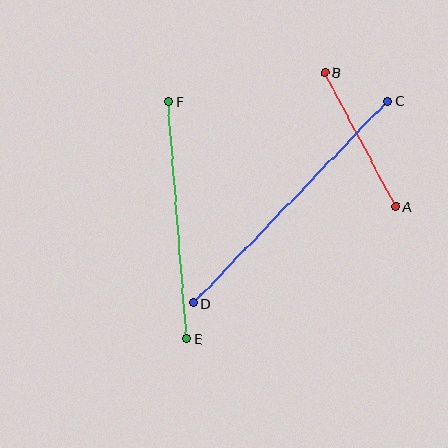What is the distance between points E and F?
The distance is approximately 238 pixels.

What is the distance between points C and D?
The distance is approximately 280 pixels.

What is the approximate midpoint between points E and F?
The midpoint is at approximately (178, 220) pixels.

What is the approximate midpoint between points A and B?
The midpoint is at approximately (360, 140) pixels.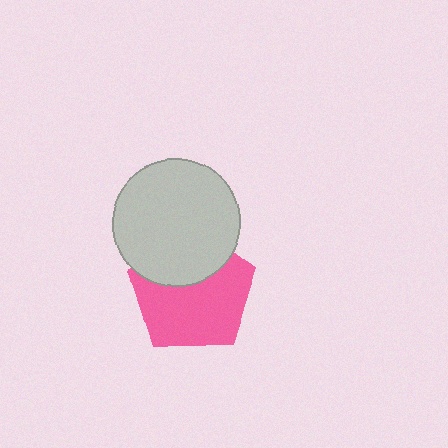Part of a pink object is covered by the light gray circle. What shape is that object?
It is a pentagon.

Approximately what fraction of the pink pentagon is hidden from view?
Roughly 34% of the pink pentagon is hidden behind the light gray circle.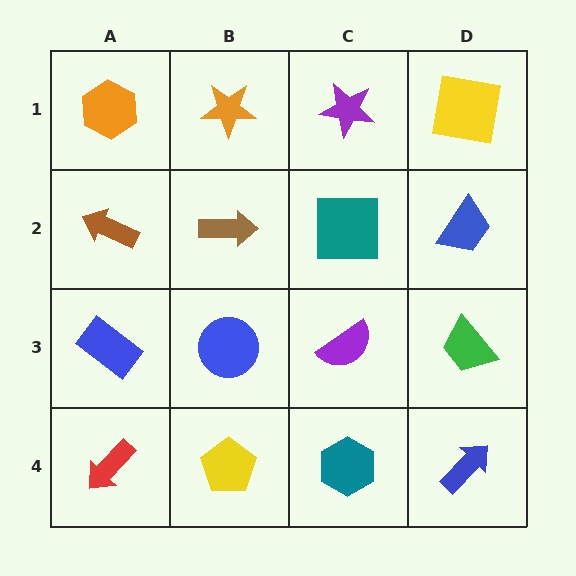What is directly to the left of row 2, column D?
A teal square.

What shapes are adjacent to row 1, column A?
A brown arrow (row 2, column A), an orange star (row 1, column B).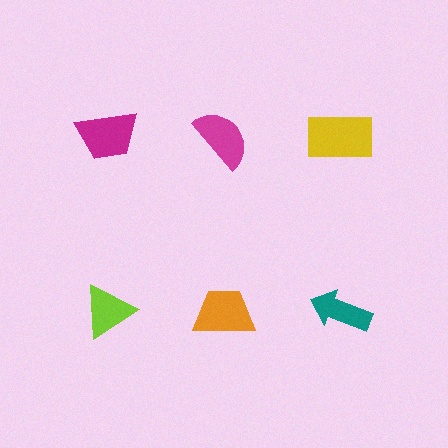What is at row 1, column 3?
A yellow rectangle.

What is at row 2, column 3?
A teal arrow.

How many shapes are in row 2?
3 shapes.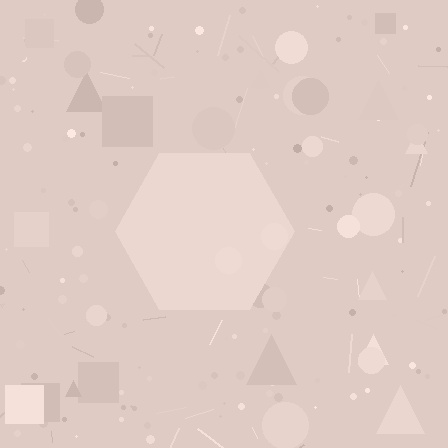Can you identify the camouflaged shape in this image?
The camouflaged shape is a hexagon.